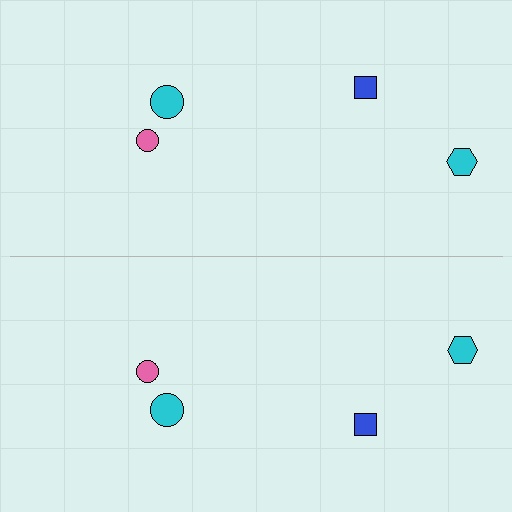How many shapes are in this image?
There are 8 shapes in this image.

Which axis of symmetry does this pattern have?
The pattern has a horizontal axis of symmetry running through the center of the image.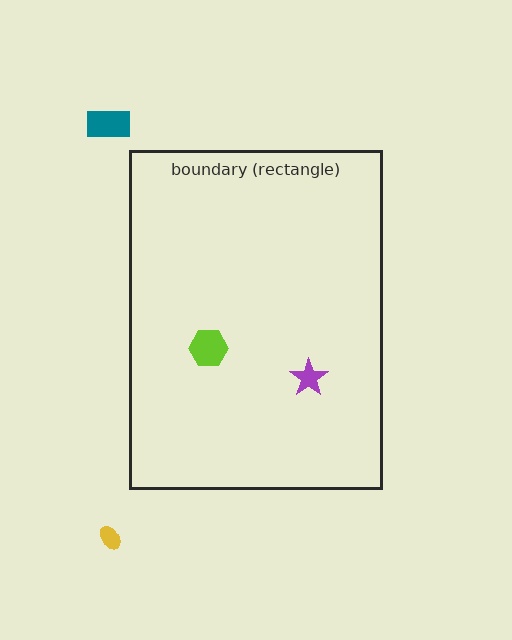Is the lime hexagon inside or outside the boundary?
Inside.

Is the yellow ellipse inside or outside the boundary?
Outside.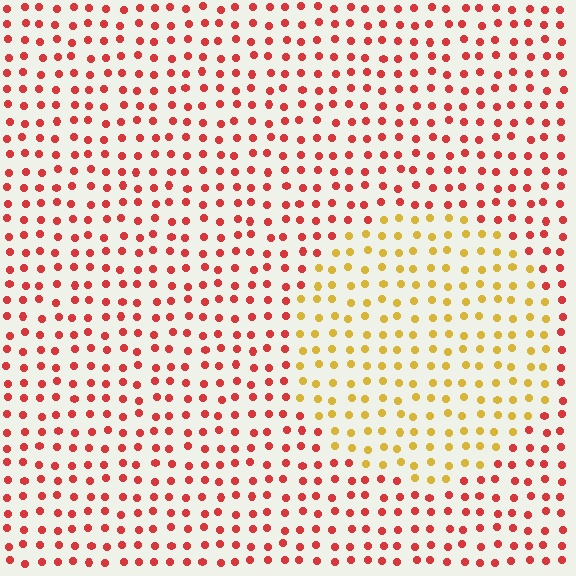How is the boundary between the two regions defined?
The boundary is defined purely by a slight shift in hue (about 49 degrees). Spacing, size, and orientation are identical on both sides.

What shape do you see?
I see a circle.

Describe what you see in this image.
The image is filled with small red elements in a uniform arrangement. A circle-shaped region is visible where the elements are tinted to a slightly different hue, forming a subtle color boundary.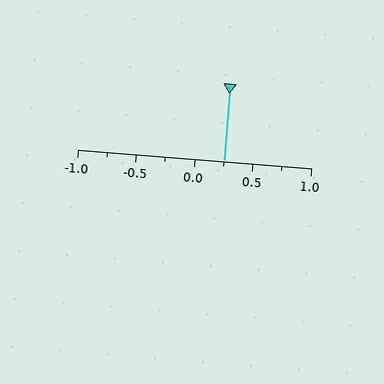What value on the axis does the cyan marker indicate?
The marker indicates approximately 0.25.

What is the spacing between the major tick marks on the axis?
The major ticks are spaced 0.5 apart.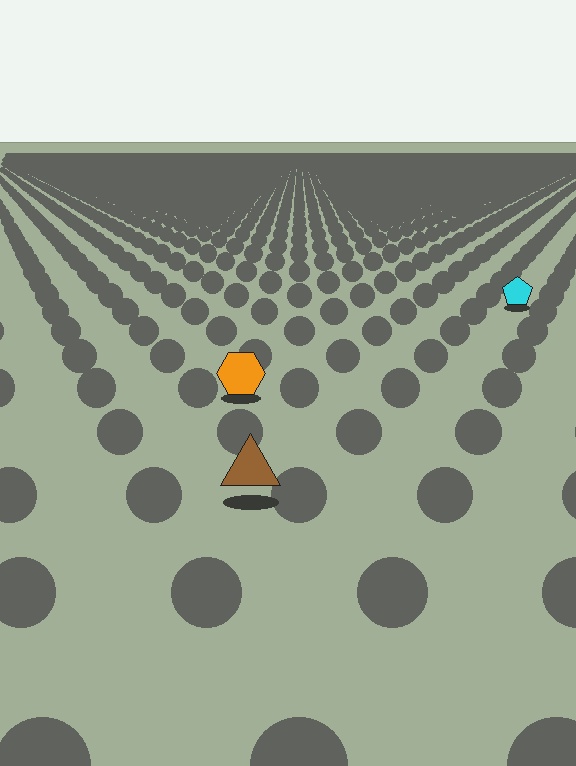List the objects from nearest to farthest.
From nearest to farthest: the brown triangle, the orange hexagon, the cyan pentagon.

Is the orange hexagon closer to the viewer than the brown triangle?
No. The brown triangle is closer — you can tell from the texture gradient: the ground texture is coarser near it.